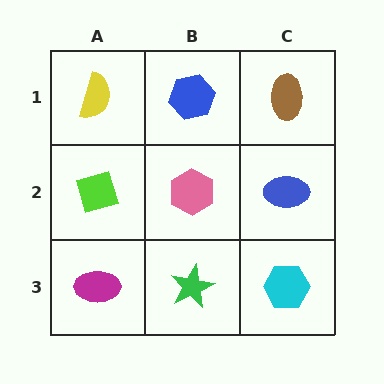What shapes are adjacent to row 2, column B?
A blue hexagon (row 1, column B), a green star (row 3, column B), a lime diamond (row 2, column A), a blue ellipse (row 2, column C).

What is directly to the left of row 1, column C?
A blue hexagon.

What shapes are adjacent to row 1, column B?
A pink hexagon (row 2, column B), a yellow semicircle (row 1, column A), a brown ellipse (row 1, column C).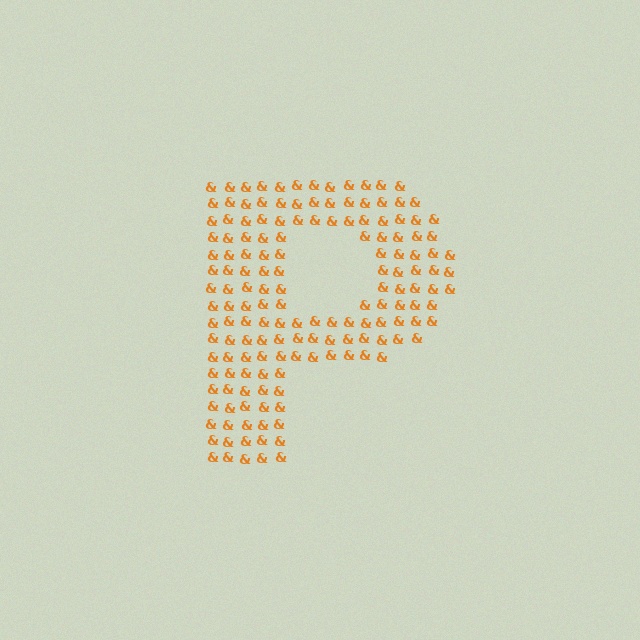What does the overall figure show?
The overall figure shows the letter P.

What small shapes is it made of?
It is made of small ampersands.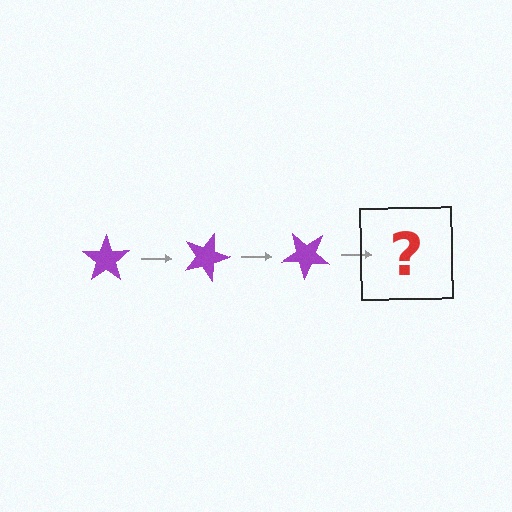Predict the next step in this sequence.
The next step is a purple star rotated 60 degrees.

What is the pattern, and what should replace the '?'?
The pattern is that the star rotates 20 degrees each step. The '?' should be a purple star rotated 60 degrees.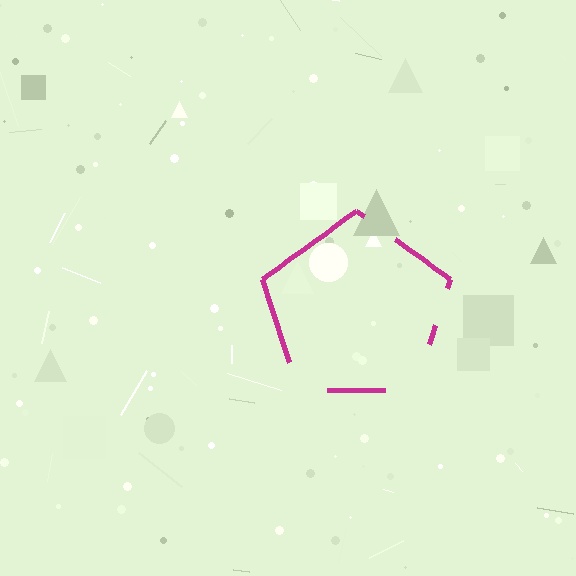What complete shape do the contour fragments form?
The contour fragments form a pentagon.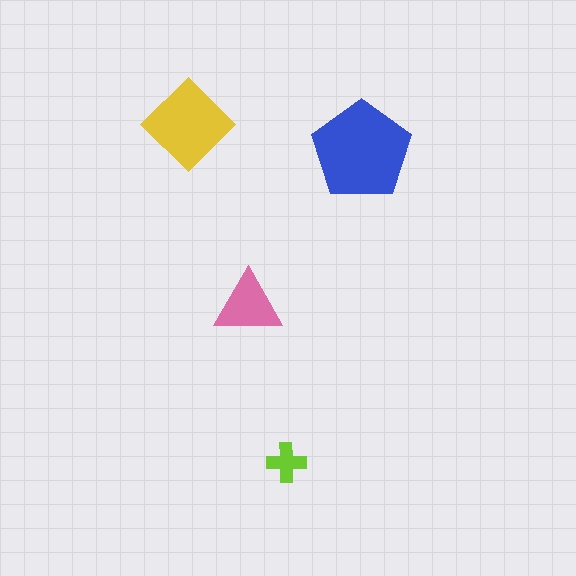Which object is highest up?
The yellow diamond is topmost.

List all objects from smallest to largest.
The lime cross, the pink triangle, the yellow diamond, the blue pentagon.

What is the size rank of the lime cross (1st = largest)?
4th.